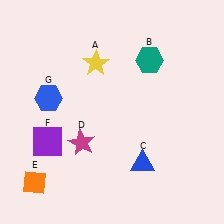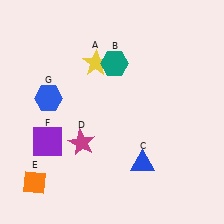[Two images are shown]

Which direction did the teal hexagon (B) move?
The teal hexagon (B) moved left.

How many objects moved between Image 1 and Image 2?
1 object moved between the two images.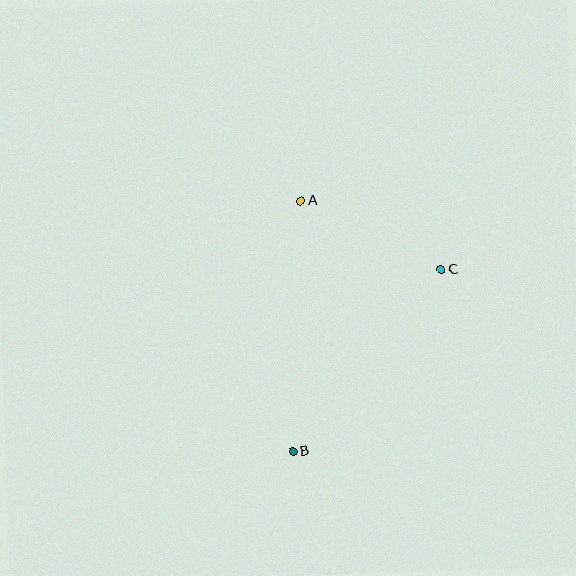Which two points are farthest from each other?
Points A and B are farthest from each other.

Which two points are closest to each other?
Points A and C are closest to each other.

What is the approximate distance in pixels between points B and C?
The distance between B and C is approximately 235 pixels.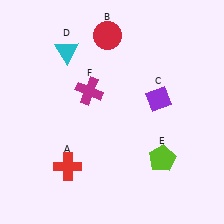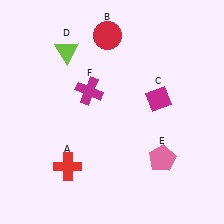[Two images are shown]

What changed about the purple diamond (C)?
In Image 1, C is purple. In Image 2, it changed to magenta.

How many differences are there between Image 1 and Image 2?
There are 3 differences between the two images.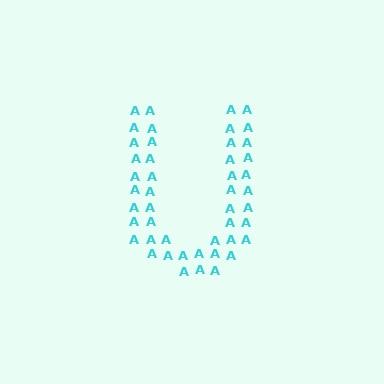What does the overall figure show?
The overall figure shows the letter U.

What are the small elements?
The small elements are letter A's.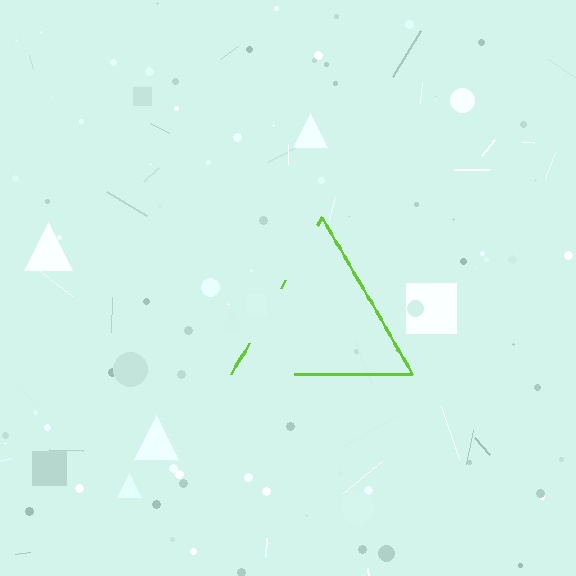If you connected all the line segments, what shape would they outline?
They would outline a triangle.